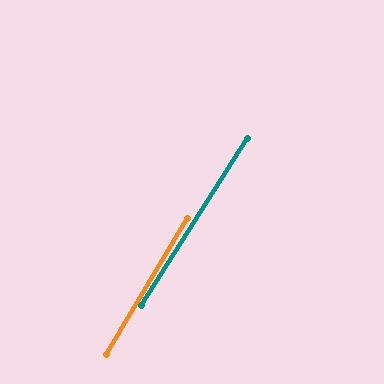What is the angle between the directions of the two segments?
Approximately 2 degrees.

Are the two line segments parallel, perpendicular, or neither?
Parallel — their directions differ by only 1.9°.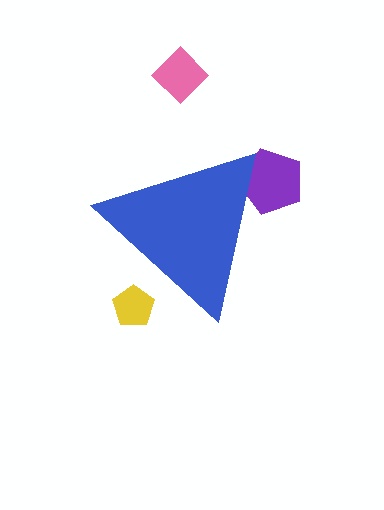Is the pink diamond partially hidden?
No, the pink diamond is fully visible.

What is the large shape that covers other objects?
A blue triangle.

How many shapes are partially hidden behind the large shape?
2 shapes are partially hidden.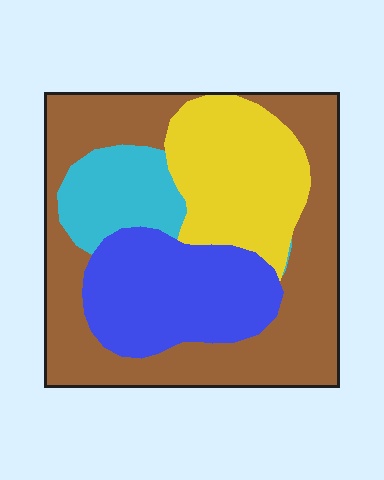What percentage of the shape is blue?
Blue takes up between a sixth and a third of the shape.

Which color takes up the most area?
Brown, at roughly 45%.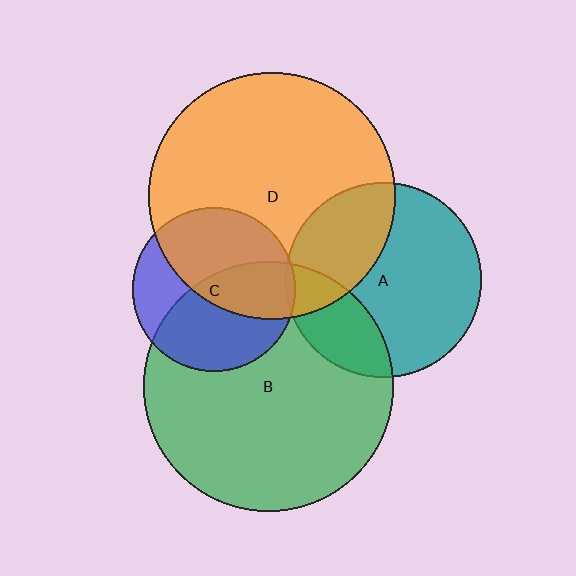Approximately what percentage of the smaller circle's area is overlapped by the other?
Approximately 15%.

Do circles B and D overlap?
Yes.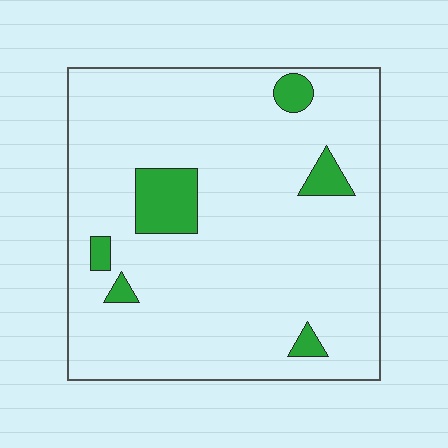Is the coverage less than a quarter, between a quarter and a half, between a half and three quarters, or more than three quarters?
Less than a quarter.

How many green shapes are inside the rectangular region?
6.